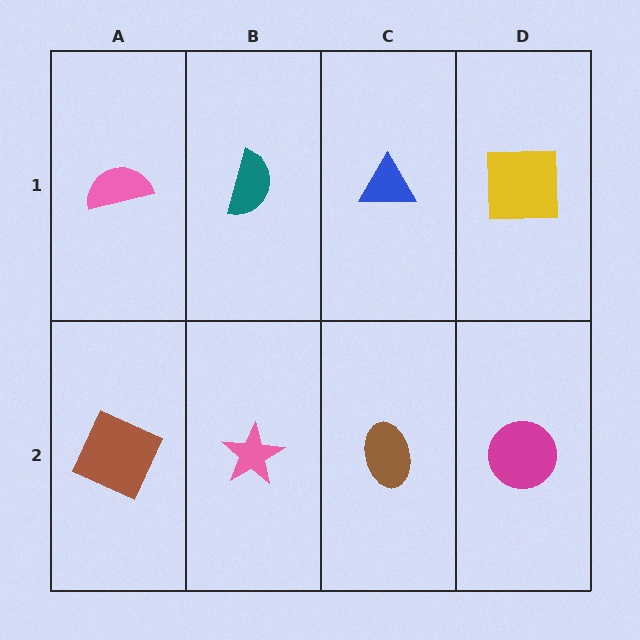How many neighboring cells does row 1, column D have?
2.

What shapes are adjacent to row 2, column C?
A blue triangle (row 1, column C), a pink star (row 2, column B), a magenta circle (row 2, column D).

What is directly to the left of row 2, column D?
A brown ellipse.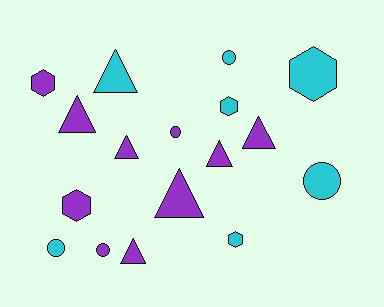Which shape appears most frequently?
Triangle, with 7 objects.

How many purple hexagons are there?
There are 2 purple hexagons.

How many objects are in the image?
There are 17 objects.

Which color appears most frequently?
Purple, with 10 objects.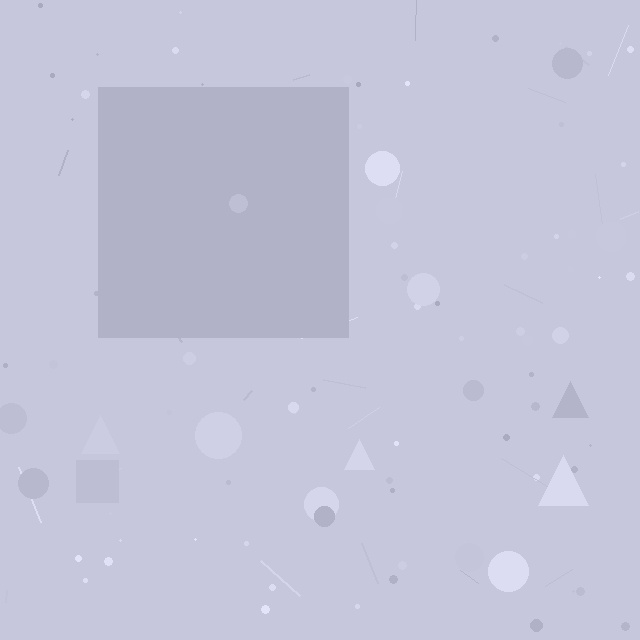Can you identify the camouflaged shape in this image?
The camouflaged shape is a square.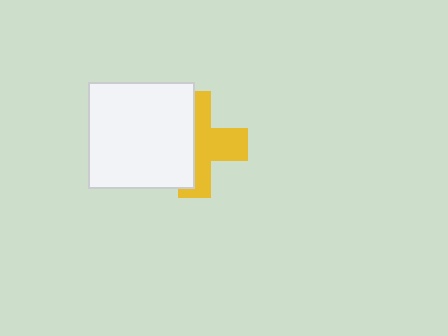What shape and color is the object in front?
The object in front is a white square.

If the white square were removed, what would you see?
You would see the complete yellow cross.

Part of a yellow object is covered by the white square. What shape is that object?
It is a cross.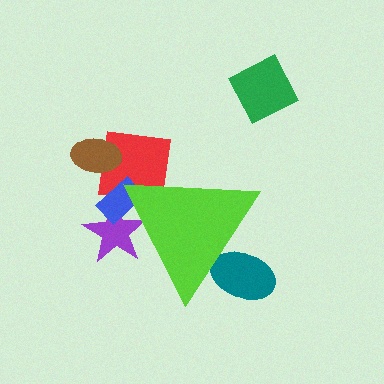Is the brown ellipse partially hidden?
No, the brown ellipse is fully visible.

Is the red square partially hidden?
Yes, the red square is partially hidden behind the lime triangle.